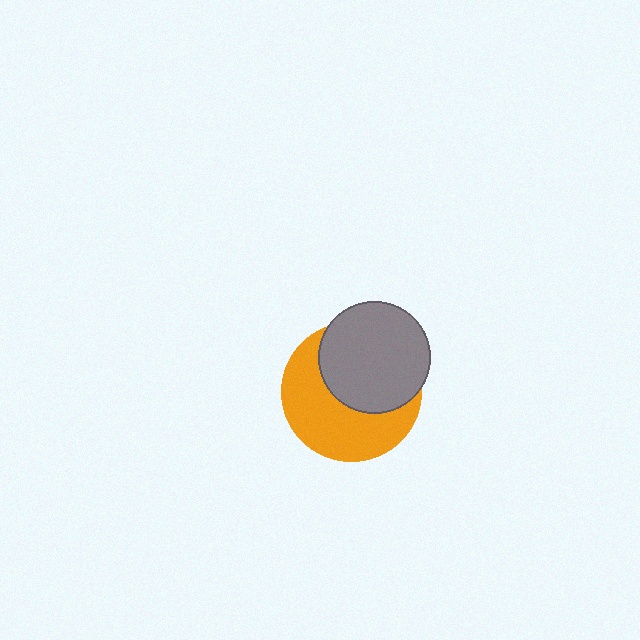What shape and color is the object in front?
The object in front is a gray circle.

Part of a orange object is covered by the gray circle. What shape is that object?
It is a circle.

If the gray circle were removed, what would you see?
You would see the complete orange circle.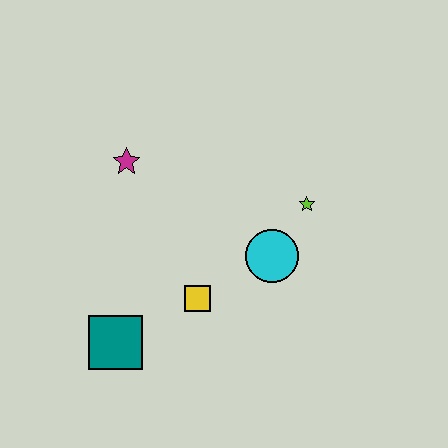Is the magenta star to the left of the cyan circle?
Yes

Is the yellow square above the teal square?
Yes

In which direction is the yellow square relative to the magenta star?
The yellow square is below the magenta star.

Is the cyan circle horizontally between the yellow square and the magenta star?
No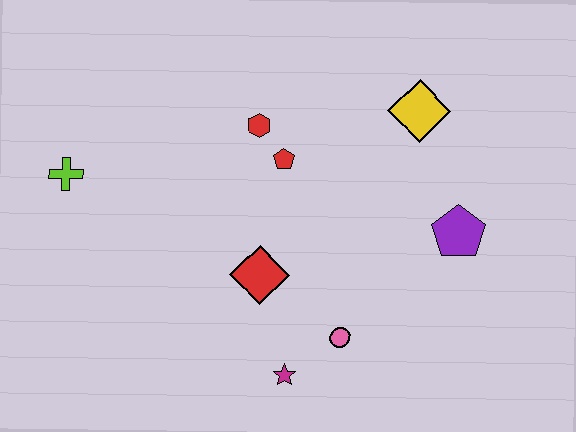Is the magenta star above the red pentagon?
No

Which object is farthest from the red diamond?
The yellow diamond is farthest from the red diamond.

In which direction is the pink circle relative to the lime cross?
The pink circle is to the right of the lime cross.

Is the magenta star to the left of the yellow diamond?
Yes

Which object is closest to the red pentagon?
The red hexagon is closest to the red pentagon.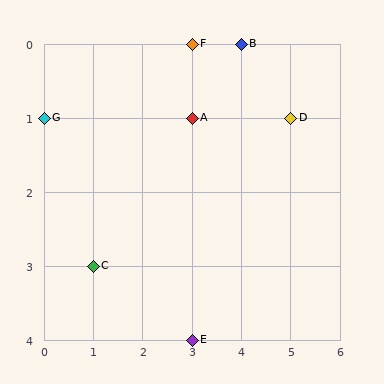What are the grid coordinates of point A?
Point A is at grid coordinates (3, 1).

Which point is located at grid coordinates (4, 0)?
Point B is at (4, 0).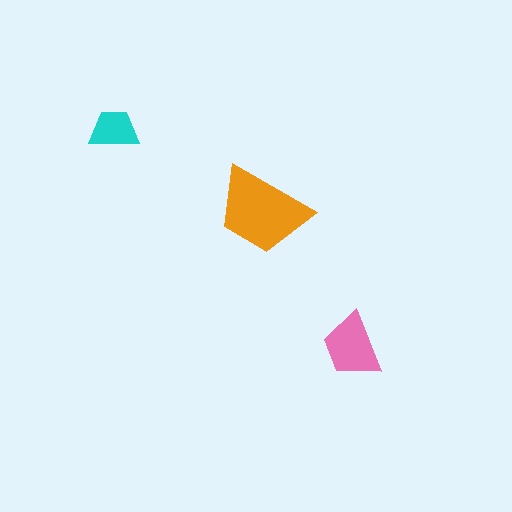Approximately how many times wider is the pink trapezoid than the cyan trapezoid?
About 1.5 times wider.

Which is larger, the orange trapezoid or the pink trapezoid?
The orange one.